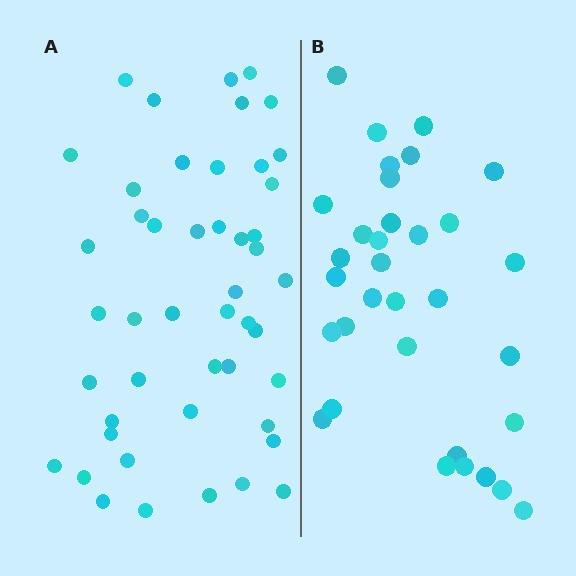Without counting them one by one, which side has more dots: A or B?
Region A (the left region) has more dots.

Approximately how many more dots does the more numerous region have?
Region A has approximately 15 more dots than region B.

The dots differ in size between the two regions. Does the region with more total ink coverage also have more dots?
No. Region B has more total ink coverage because its dots are larger, but region A actually contains more individual dots. Total area can be misleading — the number of items is what matters here.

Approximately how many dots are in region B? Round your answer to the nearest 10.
About 30 dots. (The exact count is 33, which rounds to 30.)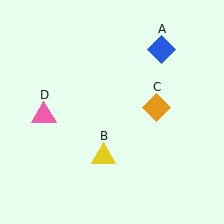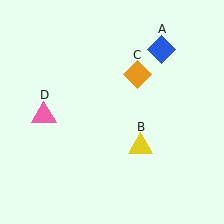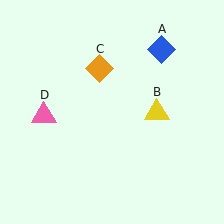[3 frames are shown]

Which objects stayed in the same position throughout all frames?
Blue diamond (object A) and pink triangle (object D) remained stationary.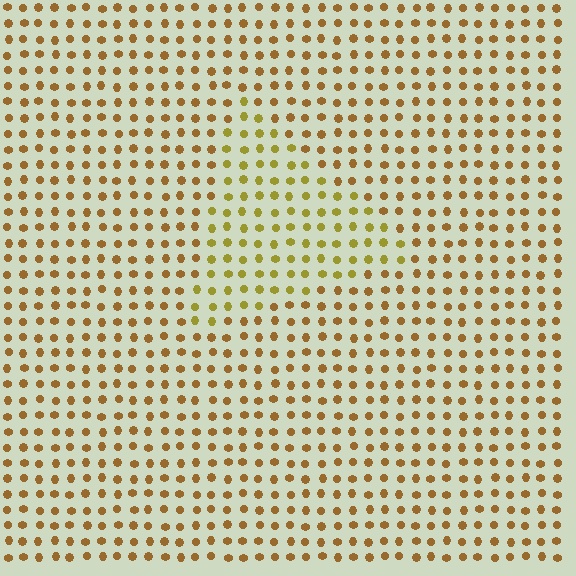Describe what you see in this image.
The image is filled with small brown elements in a uniform arrangement. A triangle-shaped region is visible where the elements are tinted to a slightly different hue, forming a subtle color boundary.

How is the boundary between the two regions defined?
The boundary is defined purely by a slight shift in hue (about 26 degrees). Spacing, size, and orientation are identical on both sides.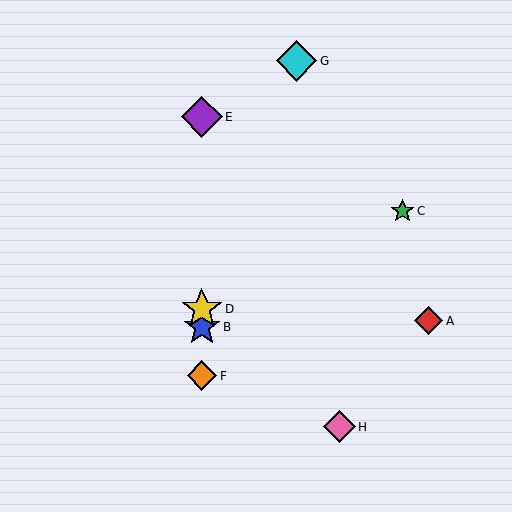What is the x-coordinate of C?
Object C is at x≈403.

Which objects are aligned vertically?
Objects B, D, E, F are aligned vertically.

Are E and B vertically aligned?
Yes, both are at x≈202.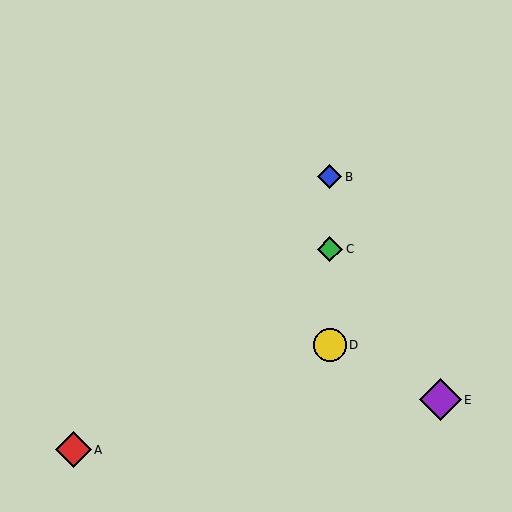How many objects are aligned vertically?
3 objects (B, C, D) are aligned vertically.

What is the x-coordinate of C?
Object C is at x≈330.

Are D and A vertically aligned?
No, D is at x≈330 and A is at x≈74.